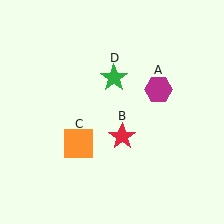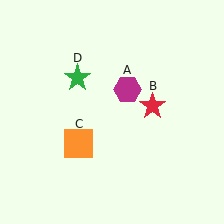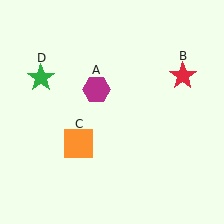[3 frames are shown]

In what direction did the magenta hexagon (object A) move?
The magenta hexagon (object A) moved left.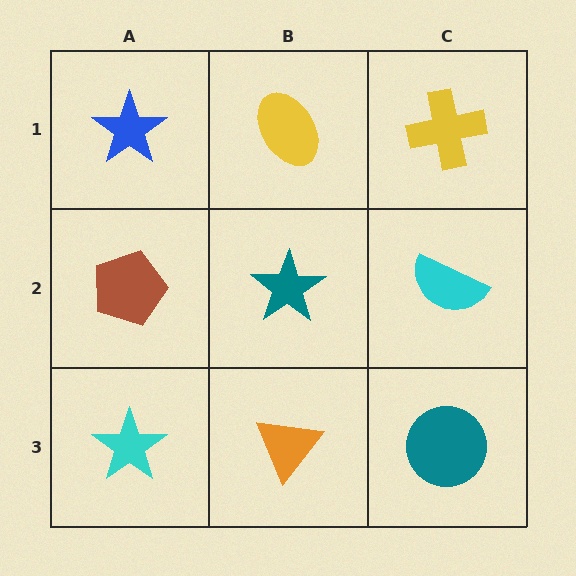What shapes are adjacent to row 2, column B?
A yellow ellipse (row 1, column B), an orange triangle (row 3, column B), a brown pentagon (row 2, column A), a cyan semicircle (row 2, column C).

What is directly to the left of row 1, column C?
A yellow ellipse.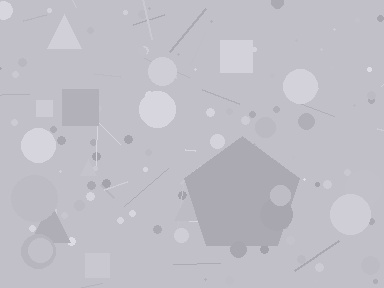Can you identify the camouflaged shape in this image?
The camouflaged shape is a pentagon.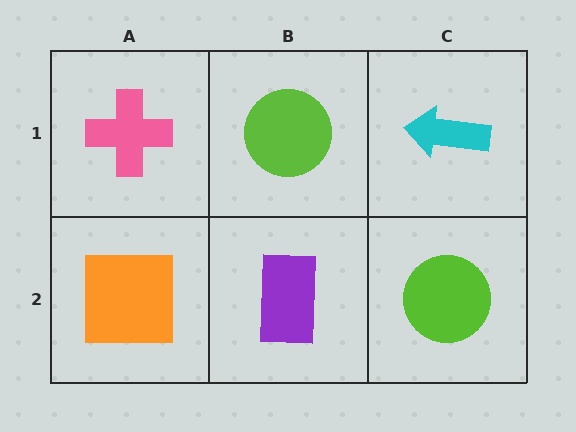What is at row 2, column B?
A purple rectangle.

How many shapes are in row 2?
3 shapes.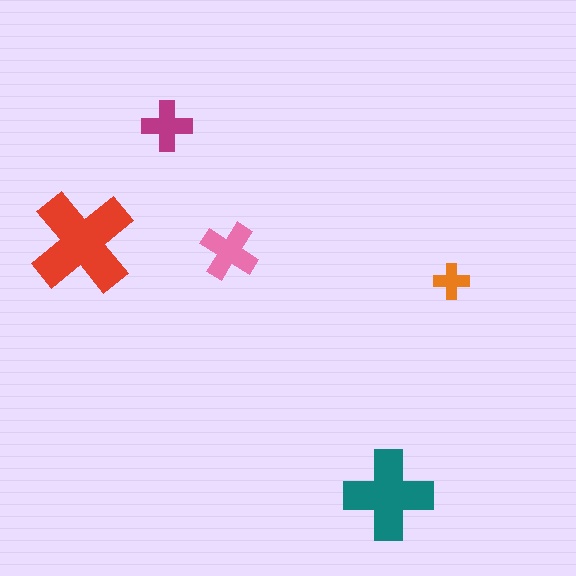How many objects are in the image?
There are 5 objects in the image.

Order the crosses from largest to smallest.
the red one, the teal one, the pink one, the magenta one, the orange one.